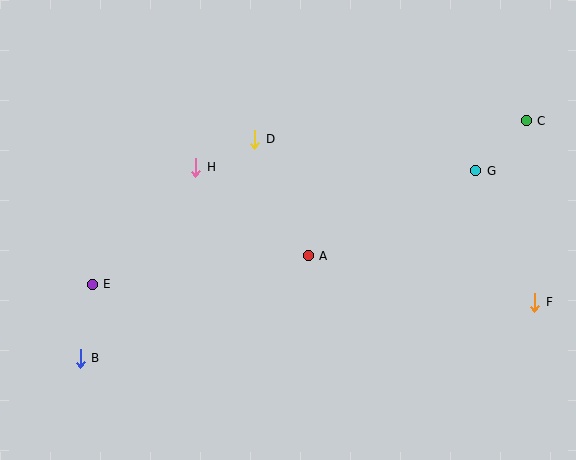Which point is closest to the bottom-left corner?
Point B is closest to the bottom-left corner.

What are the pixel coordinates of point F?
Point F is at (535, 302).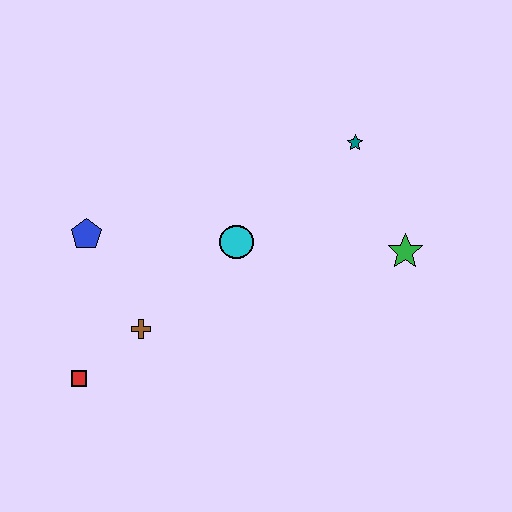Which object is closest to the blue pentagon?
The brown cross is closest to the blue pentagon.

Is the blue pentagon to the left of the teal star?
Yes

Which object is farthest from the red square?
The teal star is farthest from the red square.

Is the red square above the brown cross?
No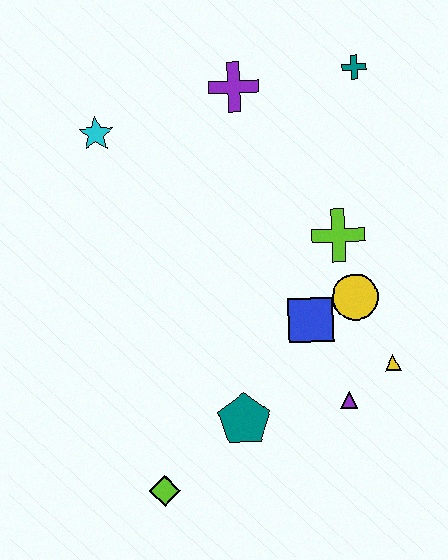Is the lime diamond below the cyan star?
Yes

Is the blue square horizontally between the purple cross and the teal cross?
Yes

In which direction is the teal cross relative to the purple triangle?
The teal cross is above the purple triangle.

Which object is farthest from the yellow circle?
The cyan star is farthest from the yellow circle.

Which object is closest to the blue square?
The yellow circle is closest to the blue square.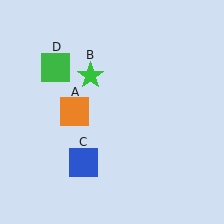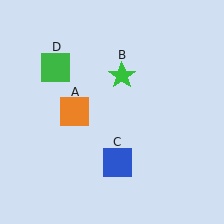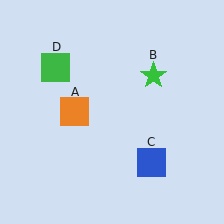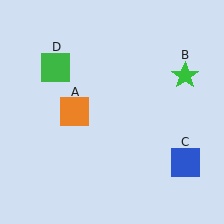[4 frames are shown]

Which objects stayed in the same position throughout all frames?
Orange square (object A) and green square (object D) remained stationary.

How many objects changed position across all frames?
2 objects changed position: green star (object B), blue square (object C).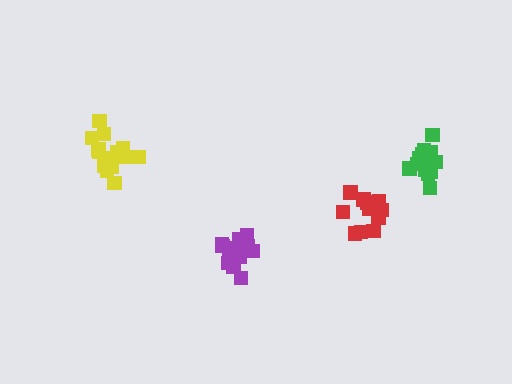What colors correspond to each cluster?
The clusters are colored: red, yellow, green, purple.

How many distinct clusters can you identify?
There are 4 distinct clusters.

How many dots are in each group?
Group 1: 13 dots, Group 2: 15 dots, Group 3: 17 dots, Group 4: 15 dots (60 total).